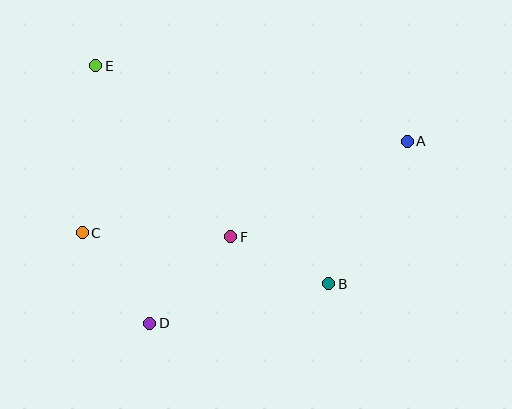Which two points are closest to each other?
Points B and F are closest to each other.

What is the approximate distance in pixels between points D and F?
The distance between D and F is approximately 119 pixels.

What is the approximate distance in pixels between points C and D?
The distance between C and D is approximately 113 pixels.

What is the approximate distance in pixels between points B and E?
The distance between B and E is approximately 319 pixels.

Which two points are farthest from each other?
Points A and C are farthest from each other.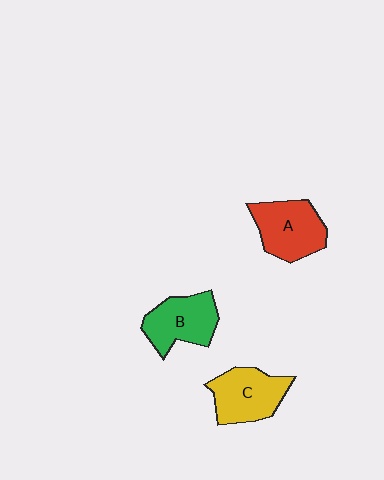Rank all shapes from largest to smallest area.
From largest to smallest: A (red), C (yellow), B (green).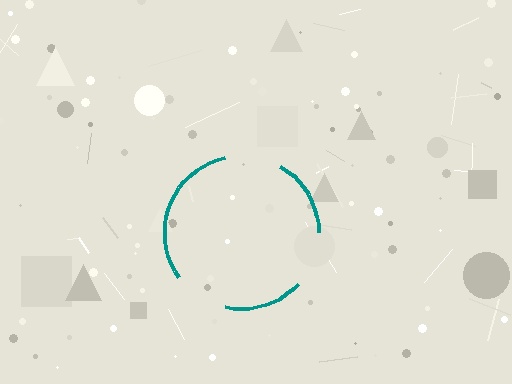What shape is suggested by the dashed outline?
The dashed outline suggests a circle.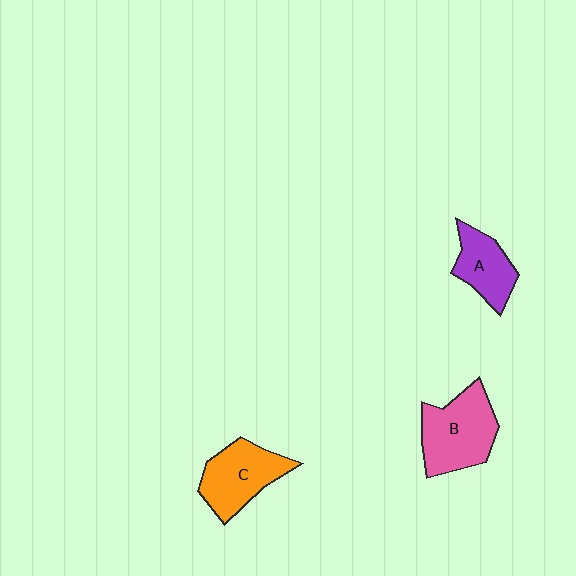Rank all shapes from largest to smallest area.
From largest to smallest: B (pink), C (orange), A (purple).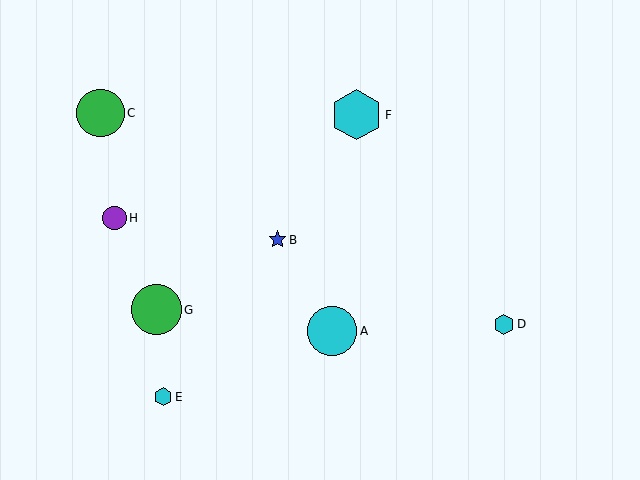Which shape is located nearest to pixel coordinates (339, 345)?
The cyan circle (labeled A) at (332, 331) is nearest to that location.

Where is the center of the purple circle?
The center of the purple circle is at (115, 218).